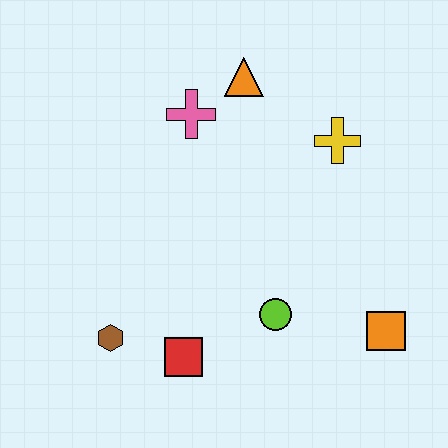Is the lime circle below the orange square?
No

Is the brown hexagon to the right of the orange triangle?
No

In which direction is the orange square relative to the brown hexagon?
The orange square is to the right of the brown hexagon.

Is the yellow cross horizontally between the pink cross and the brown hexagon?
No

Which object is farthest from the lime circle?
The orange triangle is farthest from the lime circle.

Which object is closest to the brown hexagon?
The red square is closest to the brown hexagon.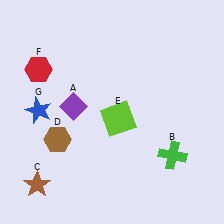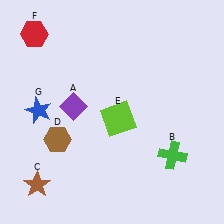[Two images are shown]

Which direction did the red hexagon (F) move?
The red hexagon (F) moved up.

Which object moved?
The red hexagon (F) moved up.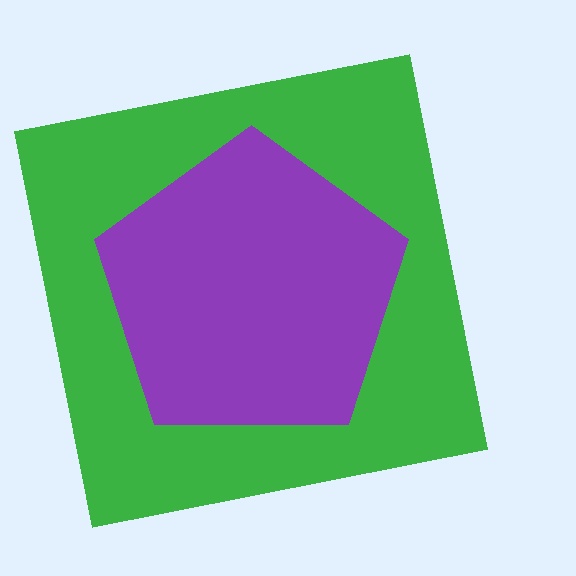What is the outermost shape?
The green square.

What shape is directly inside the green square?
The purple pentagon.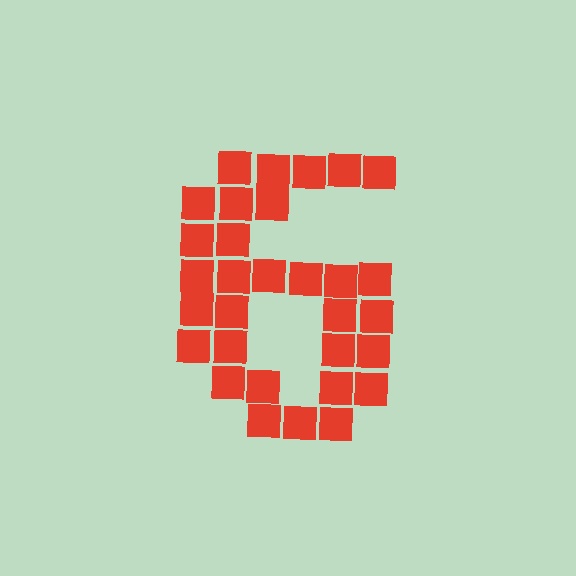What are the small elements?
The small elements are squares.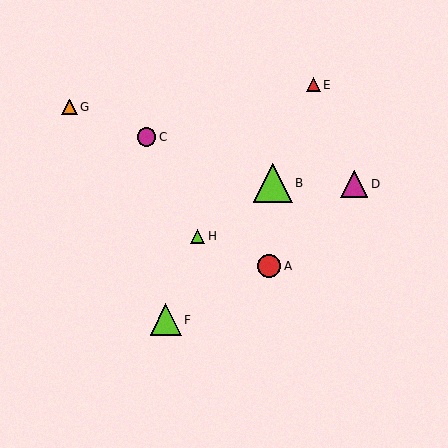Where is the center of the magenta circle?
The center of the magenta circle is at (147, 137).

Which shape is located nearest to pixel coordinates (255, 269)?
The red circle (labeled A) at (269, 266) is nearest to that location.